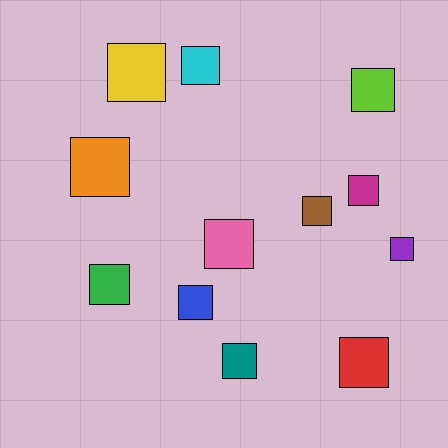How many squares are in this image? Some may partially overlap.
There are 12 squares.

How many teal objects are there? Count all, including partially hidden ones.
There is 1 teal object.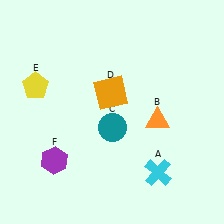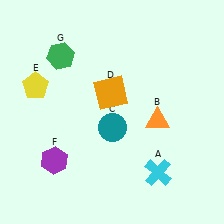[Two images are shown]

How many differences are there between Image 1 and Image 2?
There is 1 difference between the two images.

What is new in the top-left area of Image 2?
A green hexagon (G) was added in the top-left area of Image 2.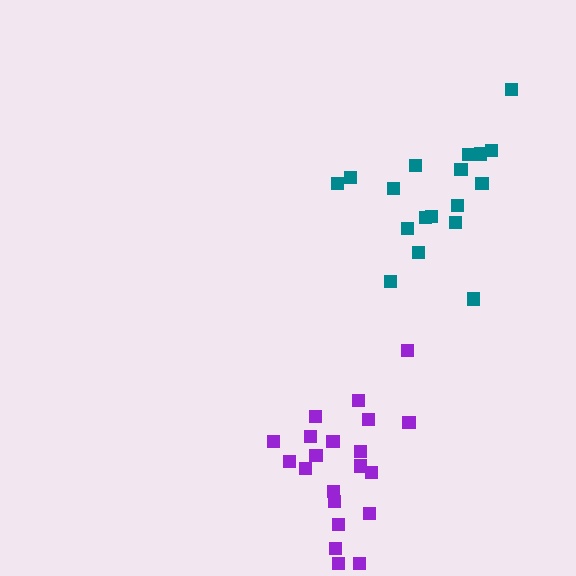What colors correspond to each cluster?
The clusters are colored: teal, purple.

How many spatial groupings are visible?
There are 2 spatial groupings.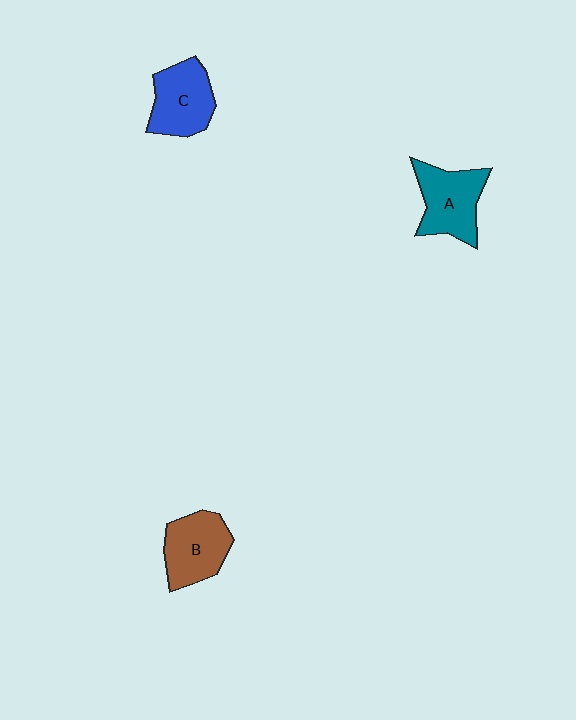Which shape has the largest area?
Shape A (teal).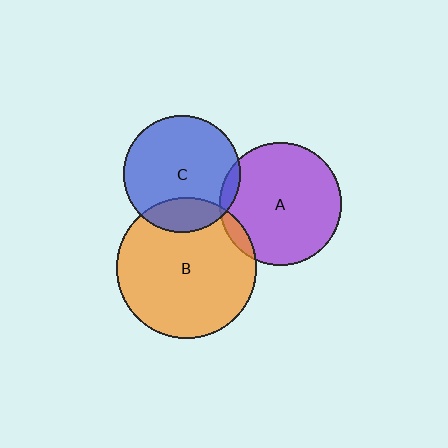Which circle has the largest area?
Circle B (orange).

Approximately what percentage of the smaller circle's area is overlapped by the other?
Approximately 5%.